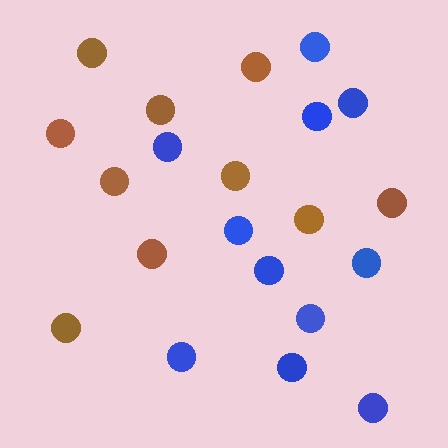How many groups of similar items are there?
There are 2 groups: one group of brown circles (10) and one group of blue circles (11).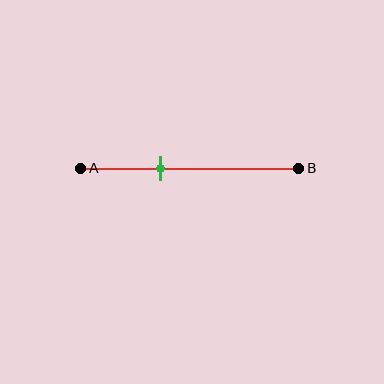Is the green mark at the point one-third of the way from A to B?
No, the mark is at about 35% from A, not at the 33% one-third point.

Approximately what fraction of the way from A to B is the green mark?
The green mark is approximately 35% of the way from A to B.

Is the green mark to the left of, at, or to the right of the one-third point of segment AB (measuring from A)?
The green mark is to the right of the one-third point of segment AB.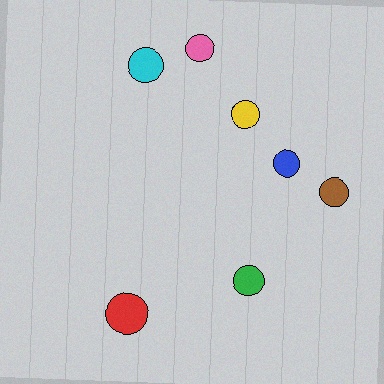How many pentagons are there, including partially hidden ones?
There are no pentagons.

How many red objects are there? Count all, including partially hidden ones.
There is 1 red object.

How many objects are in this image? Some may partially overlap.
There are 7 objects.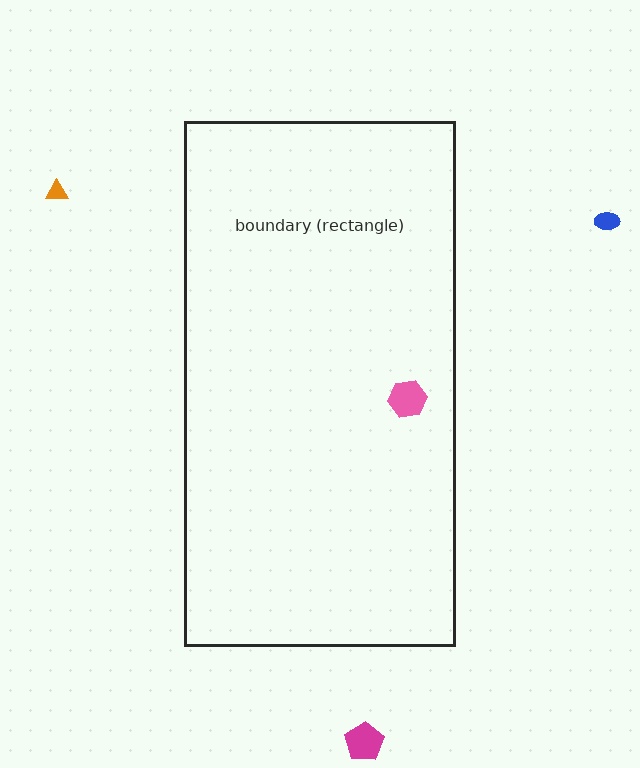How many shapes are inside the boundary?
1 inside, 3 outside.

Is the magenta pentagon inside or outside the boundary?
Outside.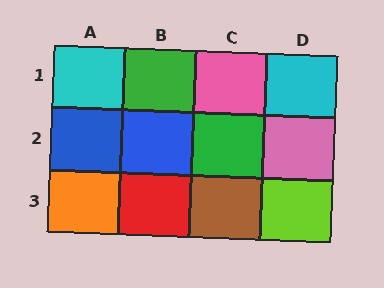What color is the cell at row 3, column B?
Red.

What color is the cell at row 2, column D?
Pink.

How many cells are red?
1 cell is red.